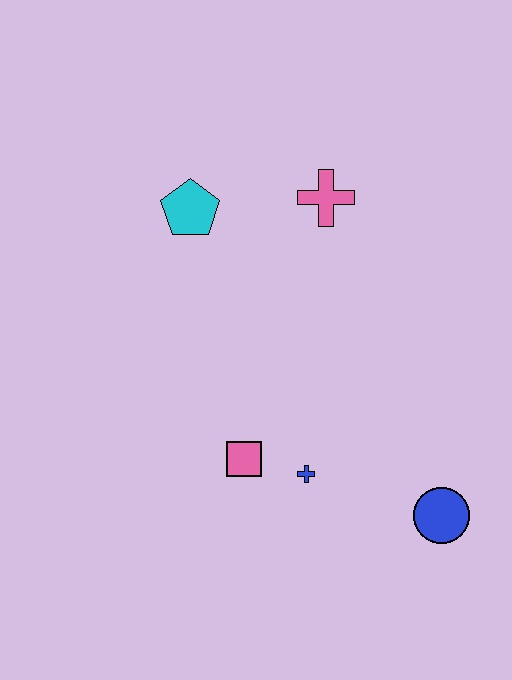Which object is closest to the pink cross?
The cyan pentagon is closest to the pink cross.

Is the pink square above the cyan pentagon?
No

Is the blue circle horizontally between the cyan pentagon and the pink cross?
No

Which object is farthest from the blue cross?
The cyan pentagon is farthest from the blue cross.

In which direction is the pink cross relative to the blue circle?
The pink cross is above the blue circle.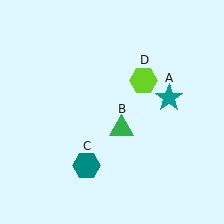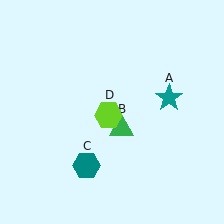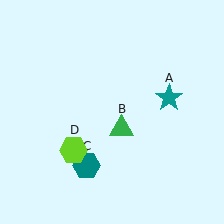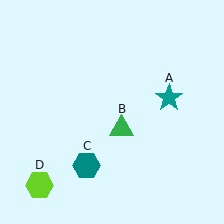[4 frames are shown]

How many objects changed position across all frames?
1 object changed position: lime hexagon (object D).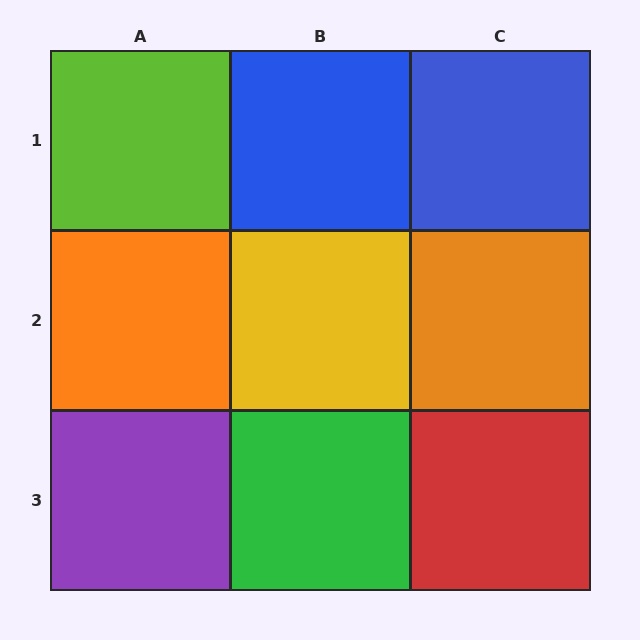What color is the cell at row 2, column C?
Orange.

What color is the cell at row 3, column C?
Red.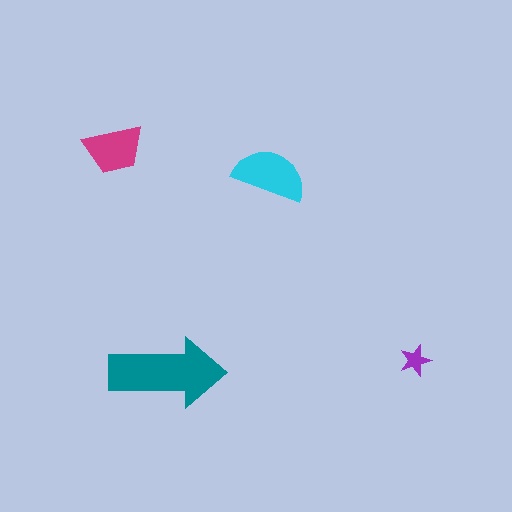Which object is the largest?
The teal arrow.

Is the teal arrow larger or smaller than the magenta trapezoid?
Larger.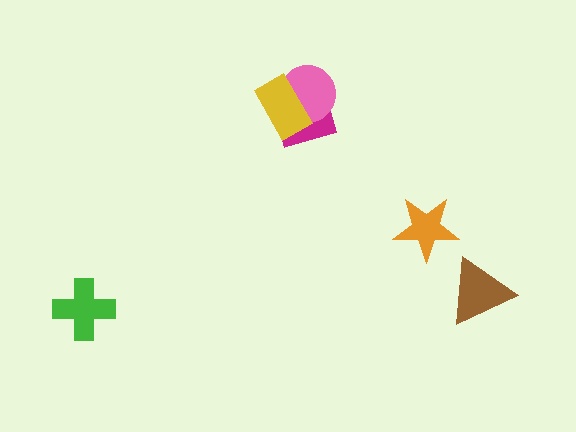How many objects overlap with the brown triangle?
0 objects overlap with the brown triangle.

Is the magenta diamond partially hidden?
Yes, it is partially covered by another shape.